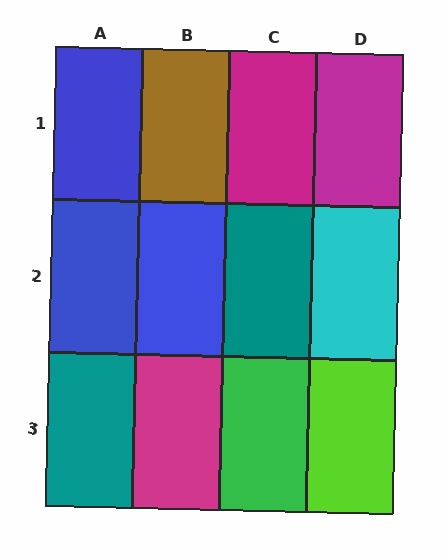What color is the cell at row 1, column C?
Magenta.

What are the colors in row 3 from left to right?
Teal, magenta, green, lime.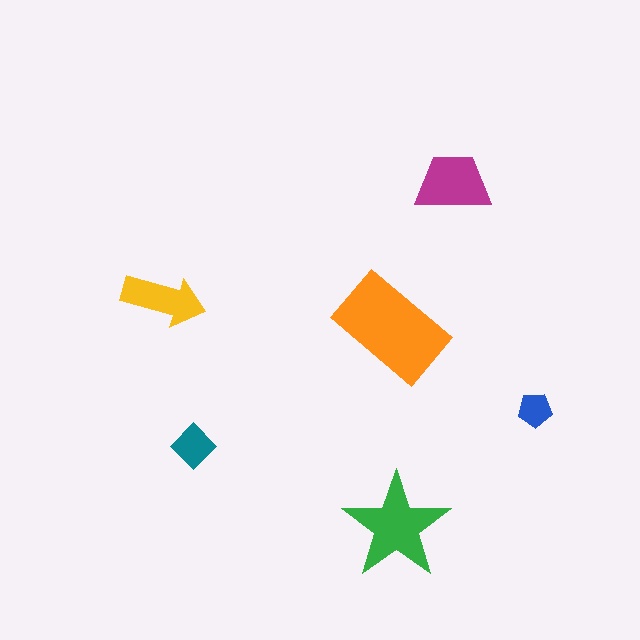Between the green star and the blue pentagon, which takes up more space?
The green star.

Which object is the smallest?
The blue pentagon.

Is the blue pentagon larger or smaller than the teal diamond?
Smaller.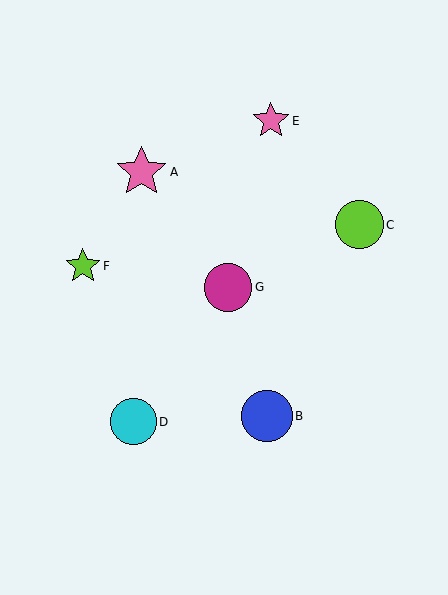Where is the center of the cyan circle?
The center of the cyan circle is at (133, 422).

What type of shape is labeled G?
Shape G is a magenta circle.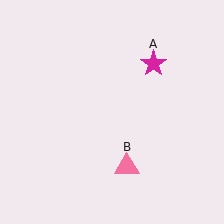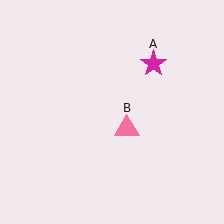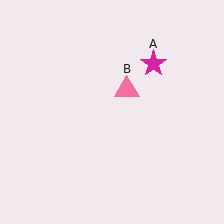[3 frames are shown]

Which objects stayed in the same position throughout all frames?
Magenta star (object A) remained stationary.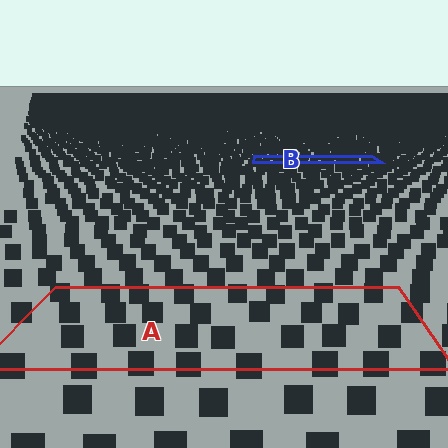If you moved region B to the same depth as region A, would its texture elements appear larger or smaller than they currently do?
They would appear larger. At a closer depth, the same texture elements are projected at a bigger on-screen size.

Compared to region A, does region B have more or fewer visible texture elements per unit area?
Region B has more texture elements per unit area — they are packed more densely because it is farther away.